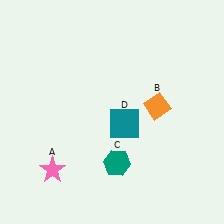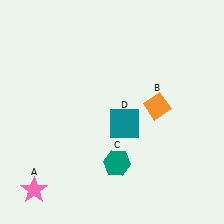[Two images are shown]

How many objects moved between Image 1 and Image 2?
1 object moved between the two images.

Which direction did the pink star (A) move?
The pink star (A) moved down.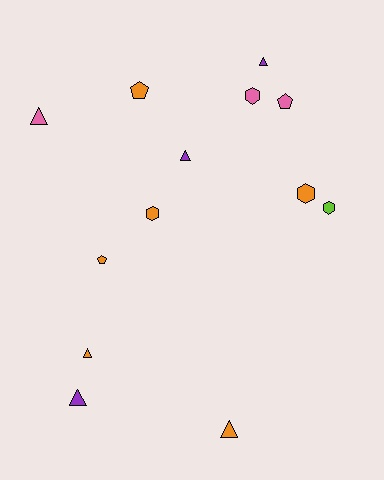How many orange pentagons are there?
There are 2 orange pentagons.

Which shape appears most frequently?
Triangle, with 6 objects.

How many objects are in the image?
There are 13 objects.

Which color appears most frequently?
Orange, with 6 objects.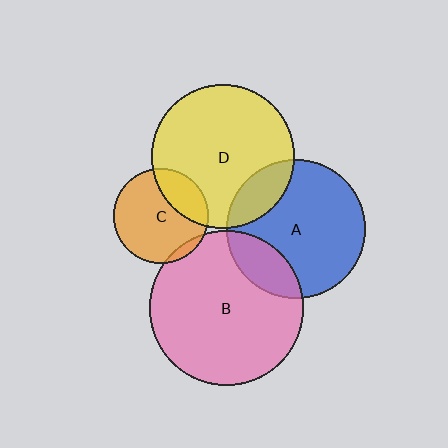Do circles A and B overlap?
Yes.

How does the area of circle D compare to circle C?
Approximately 2.3 times.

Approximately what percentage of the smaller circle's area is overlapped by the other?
Approximately 20%.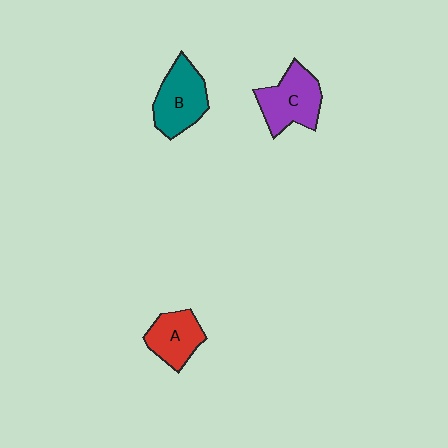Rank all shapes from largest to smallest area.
From largest to smallest: C (purple), B (teal), A (red).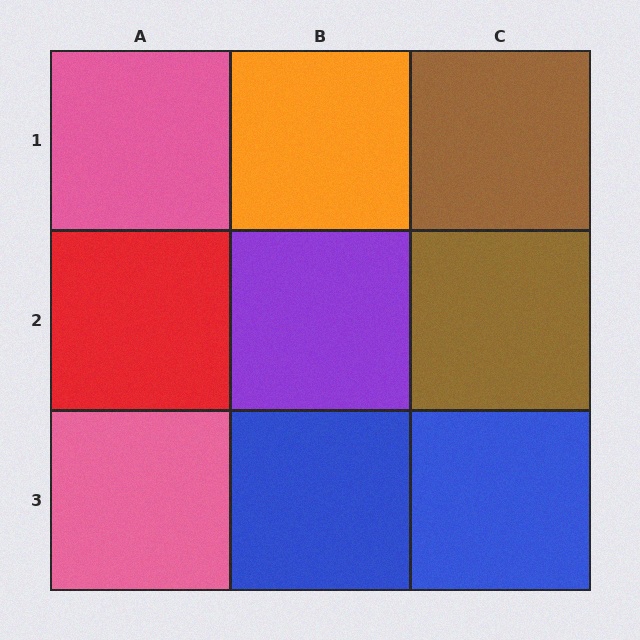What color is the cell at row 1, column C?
Brown.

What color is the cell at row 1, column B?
Orange.